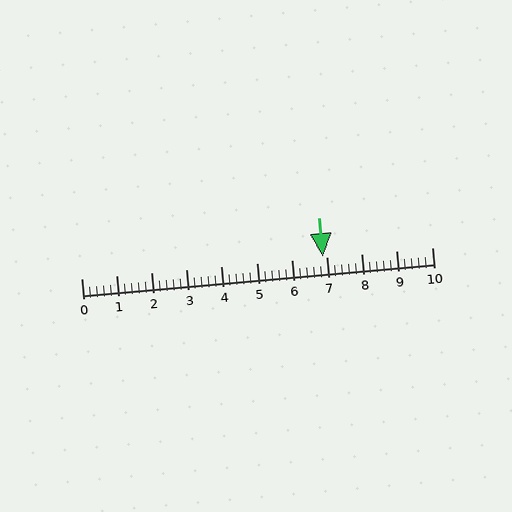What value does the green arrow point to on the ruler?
The green arrow points to approximately 6.9.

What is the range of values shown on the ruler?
The ruler shows values from 0 to 10.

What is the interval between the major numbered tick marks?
The major tick marks are spaced 1 units apart.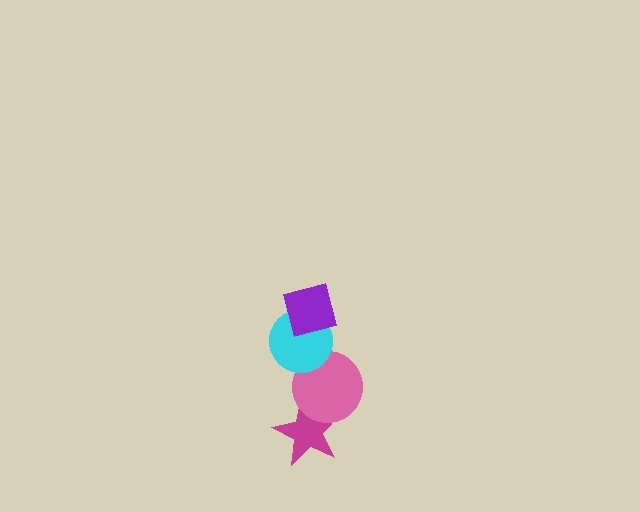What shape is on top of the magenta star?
The pink circle is on top of the magenta star.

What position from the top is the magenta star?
The magenta star is 4th from the top.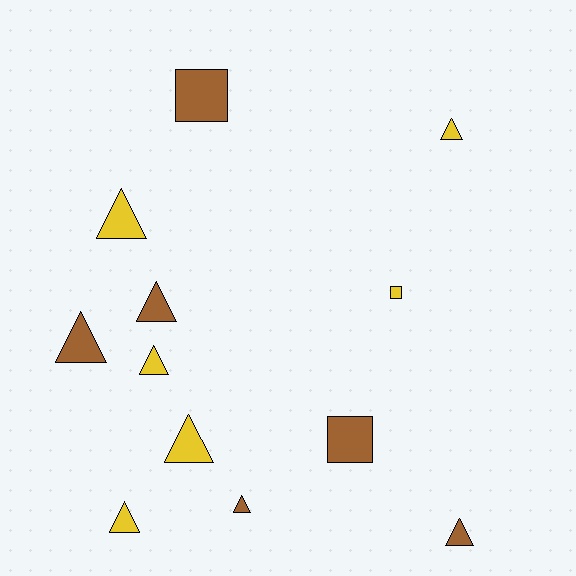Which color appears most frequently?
Brown, with 6 objects.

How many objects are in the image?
There are 12 objects.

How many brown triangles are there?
There are 4 brown triangles.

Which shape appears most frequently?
Triangle, with 9 objects.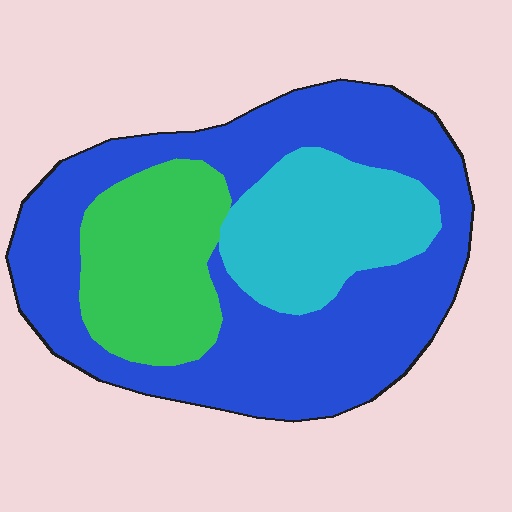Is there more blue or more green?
Blue.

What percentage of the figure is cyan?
Cyan takes up about one fifth (1/5) of the figure.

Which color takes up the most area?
Blue, at roughly 60%.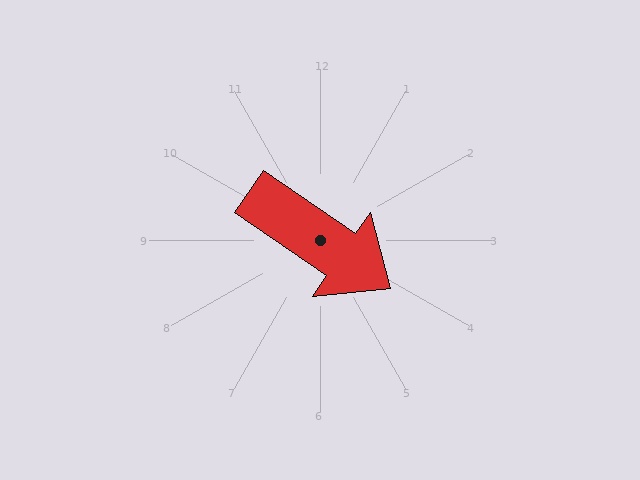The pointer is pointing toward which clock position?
Roughly 4 o'clock.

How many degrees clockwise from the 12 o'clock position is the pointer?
Approximately 124 degrees.